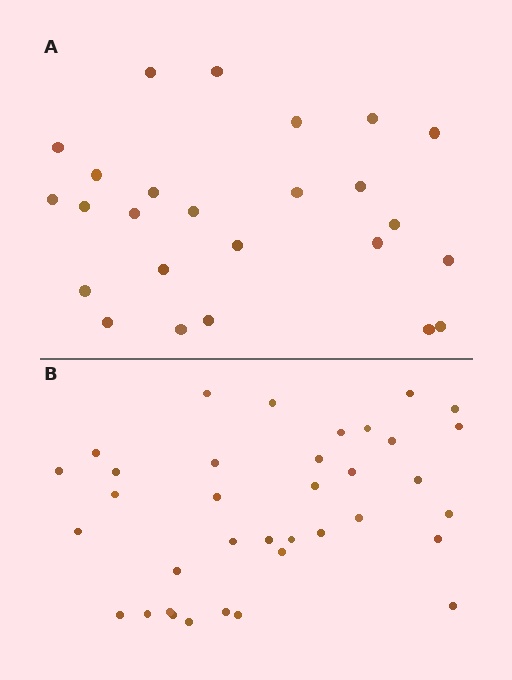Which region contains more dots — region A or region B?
Region B (the bottom region) has more dots.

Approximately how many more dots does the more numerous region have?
Region B has roughly 12 or so more dots than region A.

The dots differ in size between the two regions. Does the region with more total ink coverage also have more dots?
No. Region A has more total ink coverage because its dots are larger, but region B actually contains more individual dots. Total area can be misleading — the number of items is what matters here.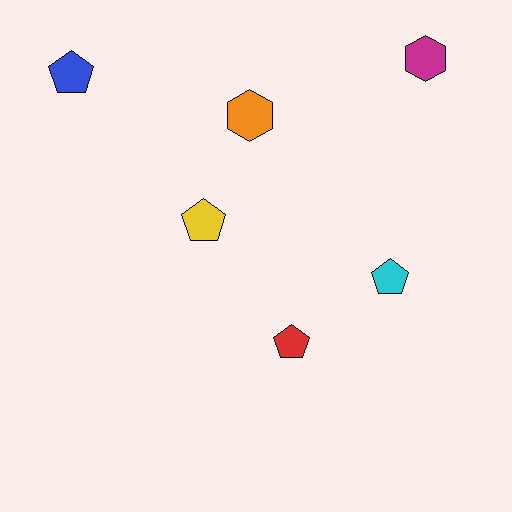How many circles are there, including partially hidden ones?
There are no circles.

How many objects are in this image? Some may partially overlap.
There are 6 objects.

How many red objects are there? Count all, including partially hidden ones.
There is 1 red object.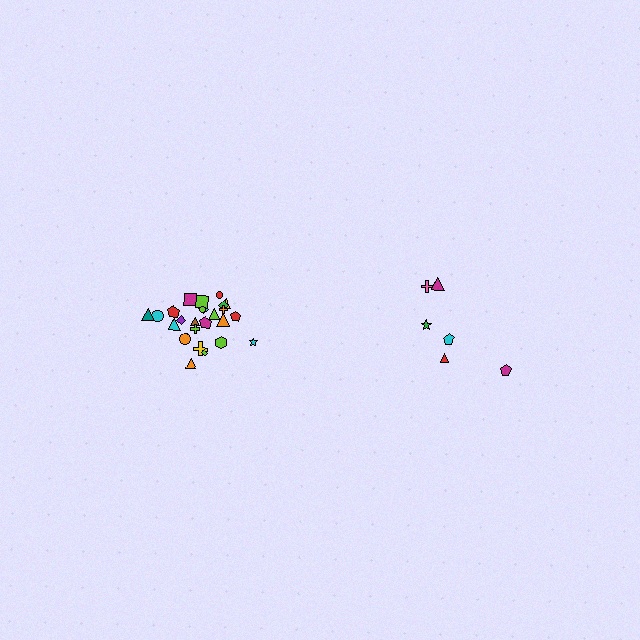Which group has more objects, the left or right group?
The left group.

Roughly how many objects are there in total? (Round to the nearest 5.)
Roughly 30 objects in total.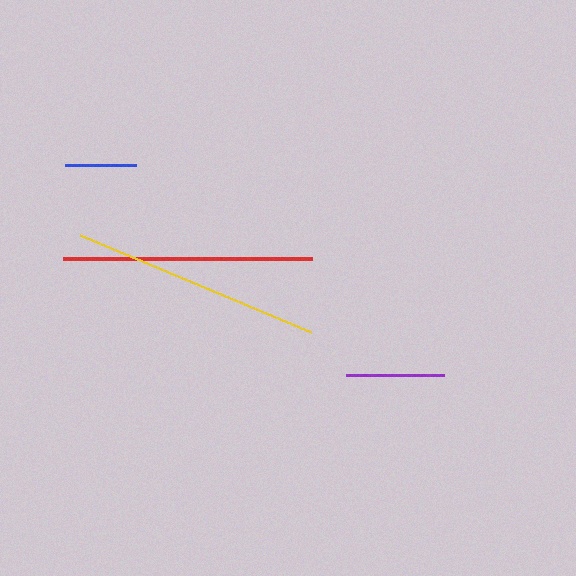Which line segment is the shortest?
The blue line is the shortest at approximately 71 pixels.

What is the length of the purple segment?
The purple segment is approximately 98 pixels long.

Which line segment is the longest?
The yellow line is the longest at approximately 251 pixels.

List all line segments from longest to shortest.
From longest to shortest: yellow, red, purple, blue.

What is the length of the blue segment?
The blue segment is approximately 71 pixels long.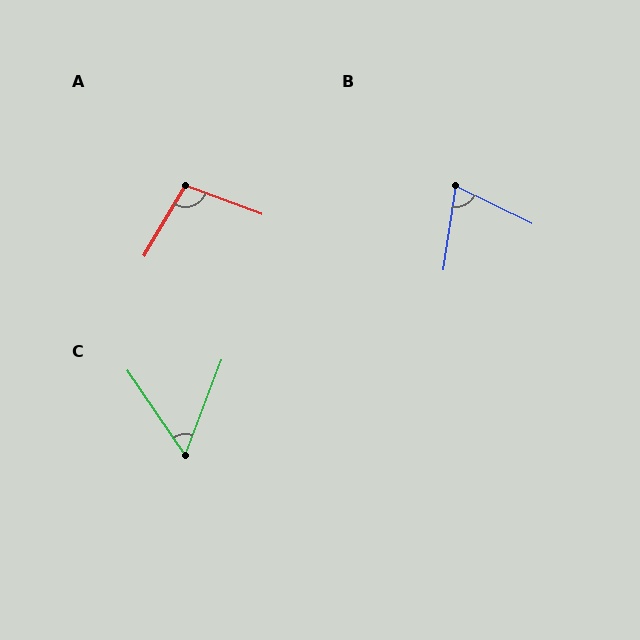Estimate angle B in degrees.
Approximately 72 degrees.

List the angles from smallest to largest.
C (55°), B (72°), A (100°).